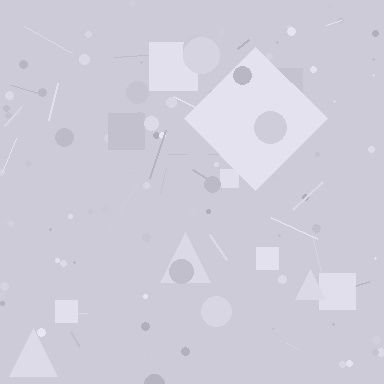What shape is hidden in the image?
A diamond is hidden in the image.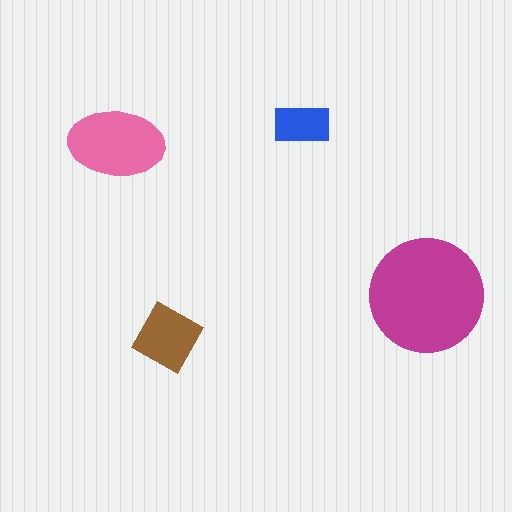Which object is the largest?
The magenta circle.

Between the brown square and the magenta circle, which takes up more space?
The magenta circle.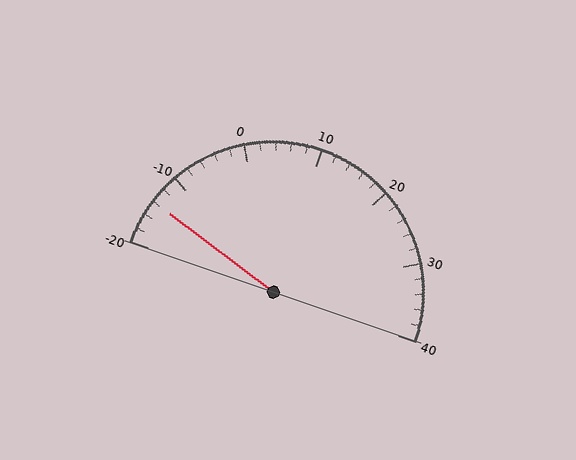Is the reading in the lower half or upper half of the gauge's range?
The reading is in the lower half of the range (-20 to 40).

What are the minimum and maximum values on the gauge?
The gauge ranges from -20 to 40.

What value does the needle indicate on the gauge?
The needle indicates approximately -14.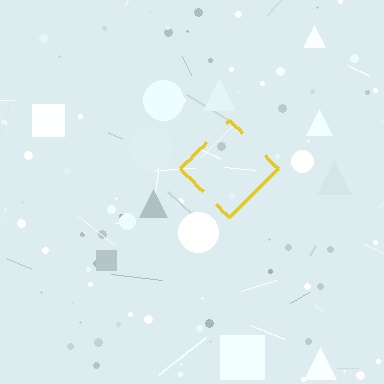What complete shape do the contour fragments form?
The contour fragments form a diamond.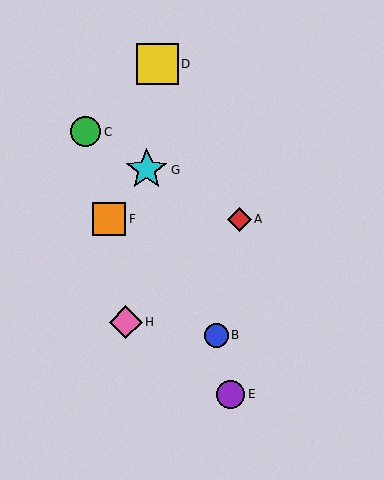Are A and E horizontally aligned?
No, A is at y≈219 and E is at y≈394.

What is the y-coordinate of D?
Object D is at y≈64.